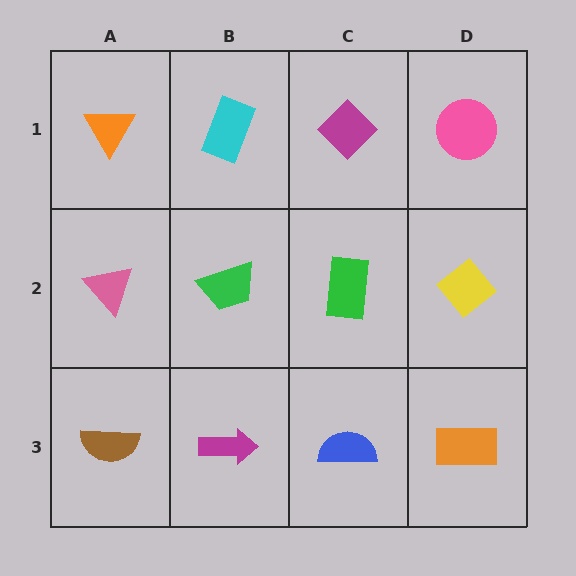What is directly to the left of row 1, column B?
An orange triangle.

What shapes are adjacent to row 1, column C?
A green rectangle (row 2, column C), a cyan rectangle (row 1, column B), a pink circle (row 1, column D).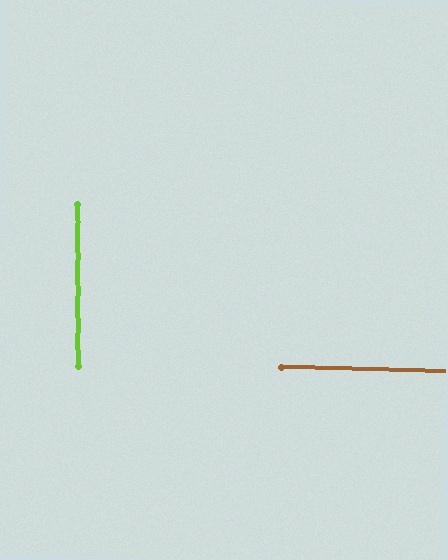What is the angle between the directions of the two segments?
Approximately 89 degrees.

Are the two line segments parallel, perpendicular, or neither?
Perpendicular — they meet at approximately 89°.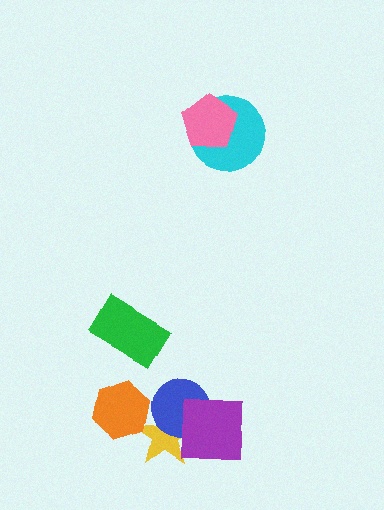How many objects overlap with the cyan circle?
1 object overlaps with the cyan circle.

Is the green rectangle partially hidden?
No, no other shape covers it.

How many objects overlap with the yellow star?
3 objects overlap with the yellow star.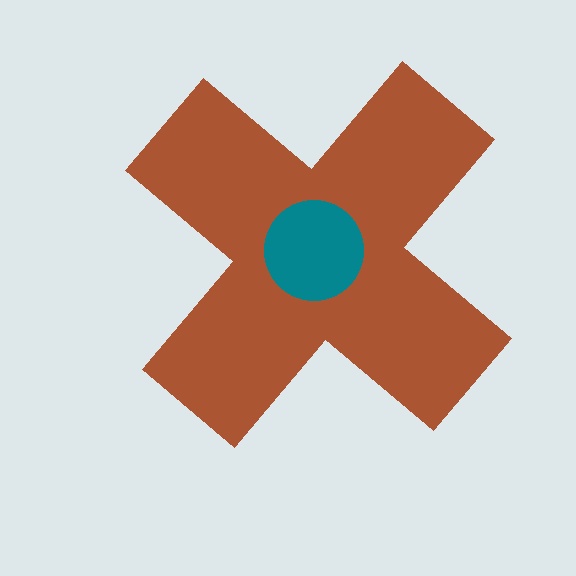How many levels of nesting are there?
2.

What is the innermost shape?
The teal circle.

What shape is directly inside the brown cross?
The teal circle.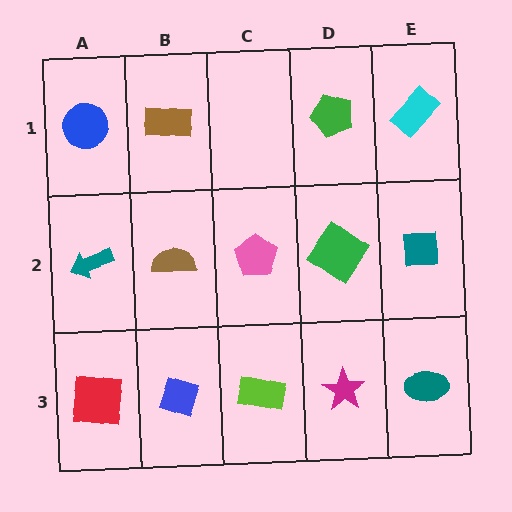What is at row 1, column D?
A green pentagon.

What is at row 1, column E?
A cyan rectangle.